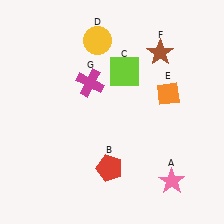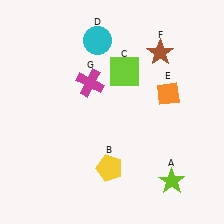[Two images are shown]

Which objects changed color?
A changed from pink to lime. B changed from red to yellow. D changed from yellow to cyan.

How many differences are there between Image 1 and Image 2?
There are 3 differences between the two images.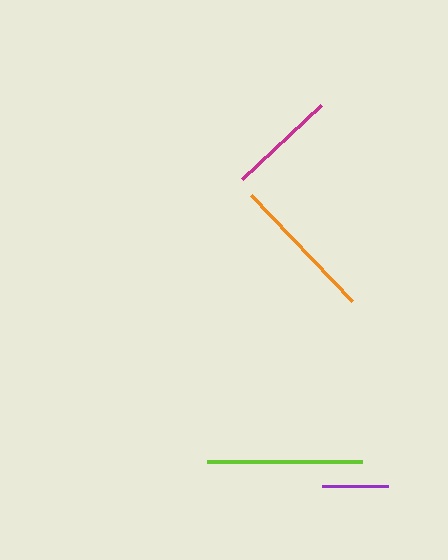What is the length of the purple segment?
The purple segment is approximately 65 pixels long.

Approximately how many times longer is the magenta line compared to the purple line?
The magenta line is approximately 1.7 times the length of the purple line.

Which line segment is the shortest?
The purple line is the shortest at approximately 65 pixels.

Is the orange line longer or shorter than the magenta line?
The orange line is longer than the magenta line.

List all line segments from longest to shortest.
From longest to shortest: lime, orange, magenta, purple.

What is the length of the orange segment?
The orange segment is approximately 146 pixels long.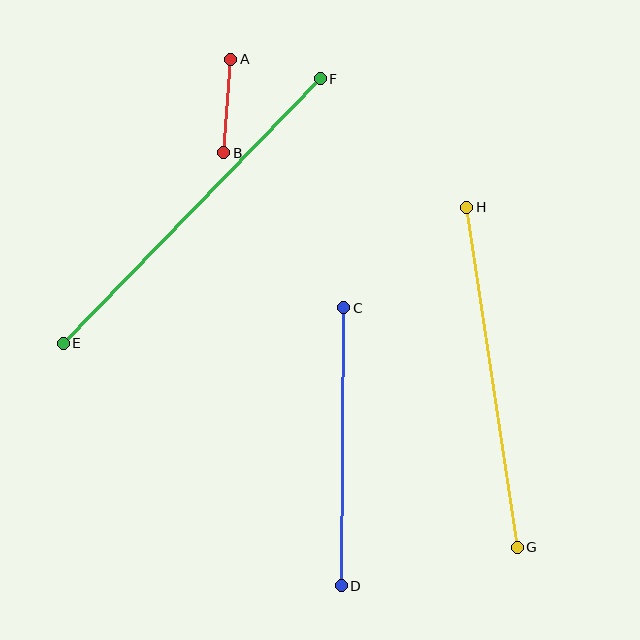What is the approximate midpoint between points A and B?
The midpoint is at approximately (227, 106) pixels.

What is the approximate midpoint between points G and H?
The midpoint is at approximately (492, 377) pixels.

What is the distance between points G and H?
The distance is approximately 344 pixels.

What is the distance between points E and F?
The distance is approximately 369 pixels.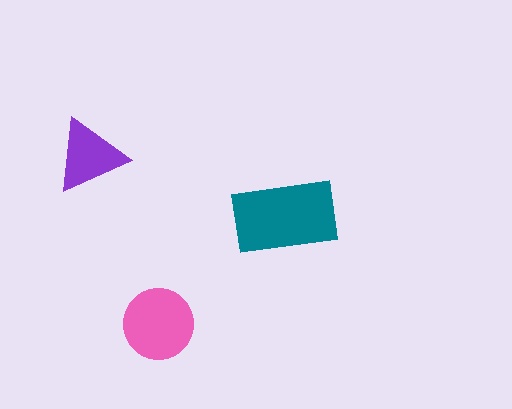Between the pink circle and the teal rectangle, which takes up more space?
The teal rectangle.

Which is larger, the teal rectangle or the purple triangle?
The teal rectangle.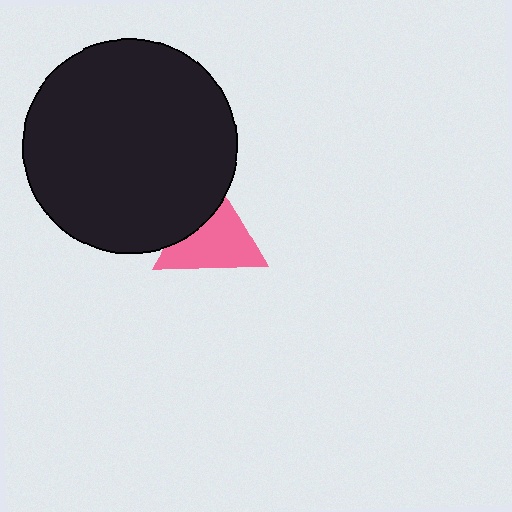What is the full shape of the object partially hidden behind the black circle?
The partially hidden object is a pink triangle.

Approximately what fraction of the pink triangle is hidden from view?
Roughly 30% of the pink triangle is hidden behind the black circle.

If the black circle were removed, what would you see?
You would see the complete pink triangle.